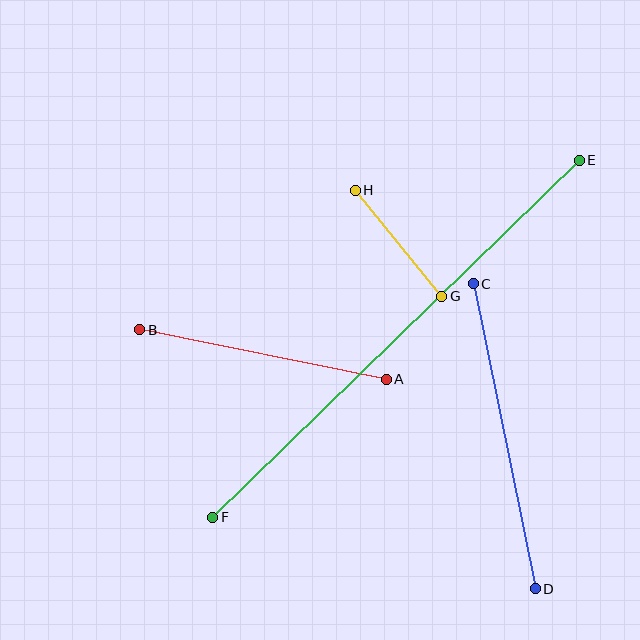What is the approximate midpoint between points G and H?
The midpoint is at approximately (399, 243) pixels.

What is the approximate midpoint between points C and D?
The midpoint is at approximately (504, 436) pixels.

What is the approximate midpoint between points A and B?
The midpoint is at approximately (263, 355) pixels.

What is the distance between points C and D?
The distance is approximately 311 pixels.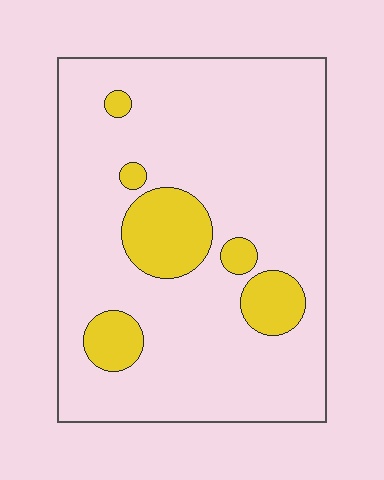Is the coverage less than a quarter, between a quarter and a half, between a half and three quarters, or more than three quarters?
Less than a quarter.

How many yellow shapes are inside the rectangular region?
6.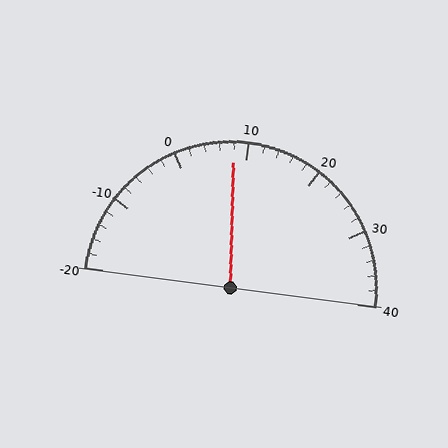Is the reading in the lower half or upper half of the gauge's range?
The reading is in the lower half of the range (-20 to 40).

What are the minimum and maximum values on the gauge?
The gauge ranges from -20 to 40.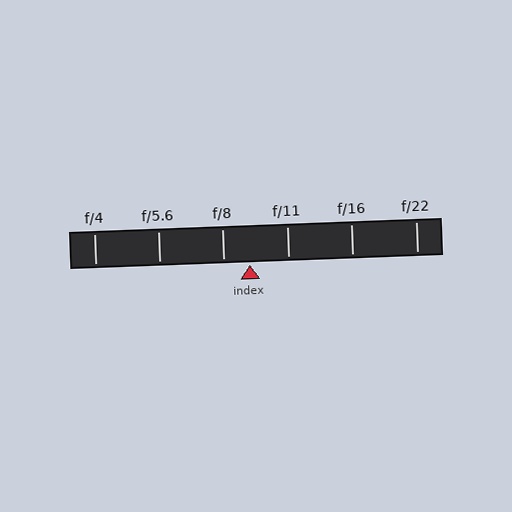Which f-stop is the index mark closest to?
The index mark is closest to f/8.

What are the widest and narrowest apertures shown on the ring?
The widest aperture shown is f/4 and the narrowest is f/22.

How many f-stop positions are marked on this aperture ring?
There are 6 f-stop positions marked.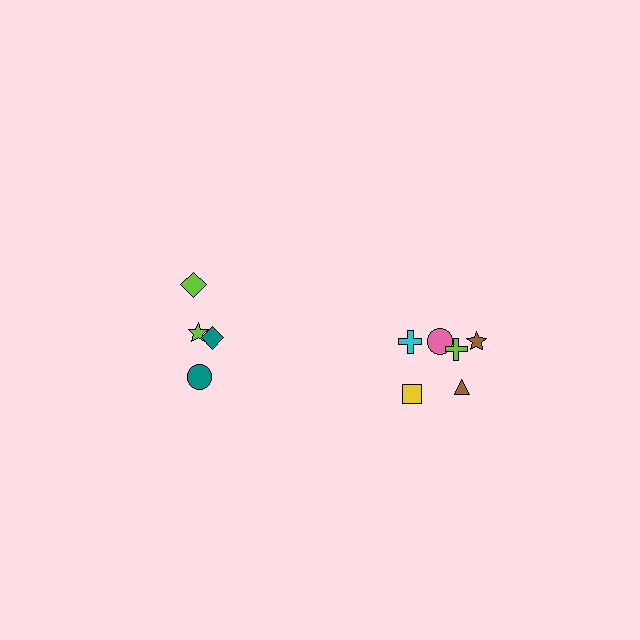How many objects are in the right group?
There are 6 objects.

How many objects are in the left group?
There are 4 objects.